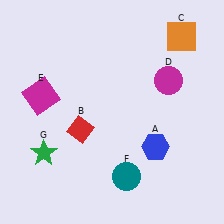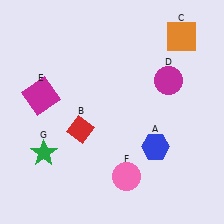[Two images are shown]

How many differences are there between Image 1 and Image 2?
There is 1 difference between the two images.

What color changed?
The circle (F) changed from teal in Image 1 to pink in Image 2.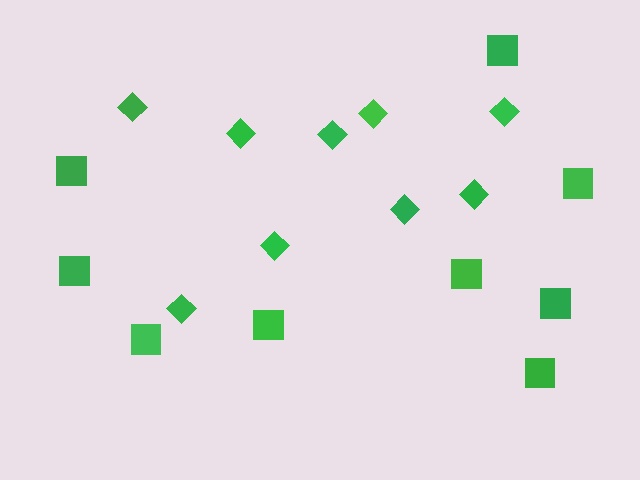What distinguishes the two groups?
There are 2 groups: one group of squares (9) and one group of diamonds (9).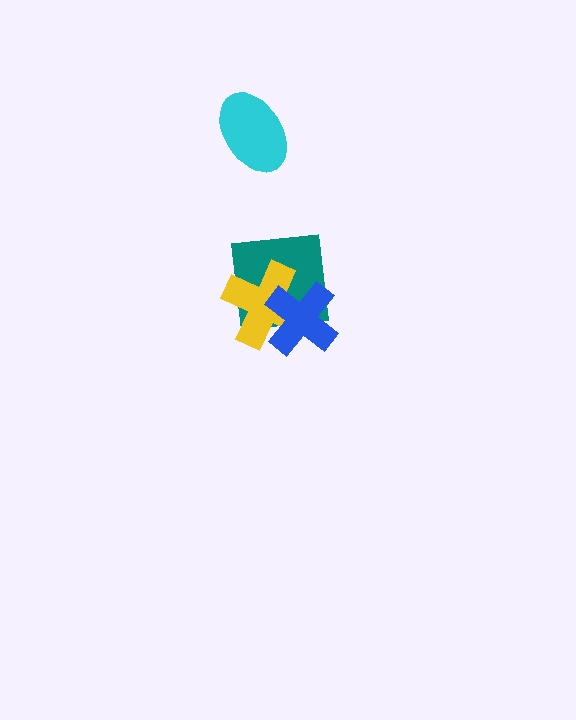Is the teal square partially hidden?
Yes, it is partially covered by another shape.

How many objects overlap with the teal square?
2 objects overlap with the teal square.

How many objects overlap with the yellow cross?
2 objects overlap with the yellow cross.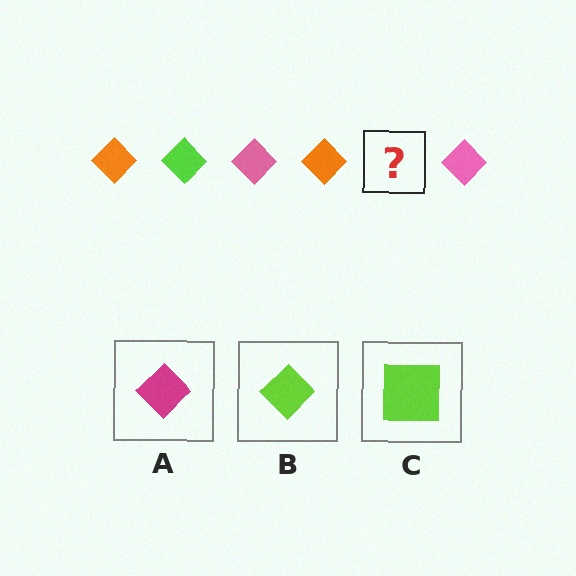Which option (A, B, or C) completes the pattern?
B.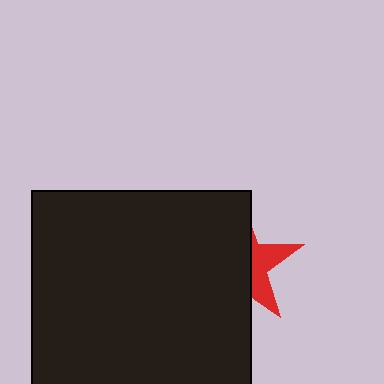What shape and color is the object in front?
The object in front is a black square.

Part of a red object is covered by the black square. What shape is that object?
It is a star.